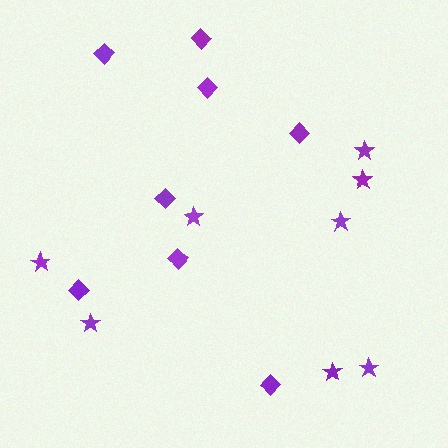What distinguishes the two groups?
There are 2 groups: one group of stars (8) and one group of diamonds (8).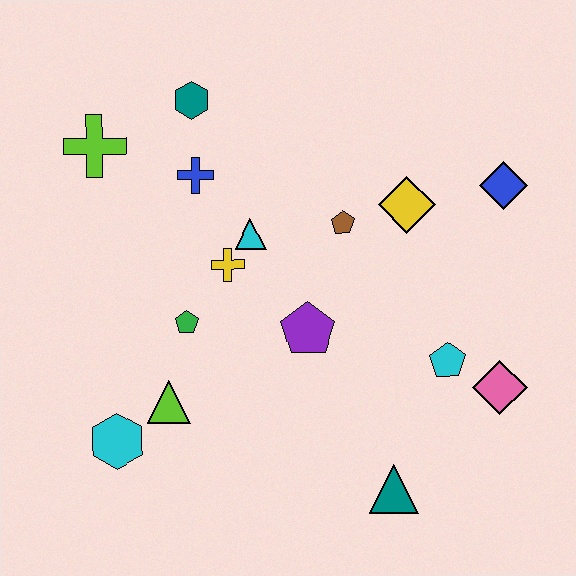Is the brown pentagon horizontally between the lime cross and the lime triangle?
No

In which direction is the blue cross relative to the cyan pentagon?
The blue cross is to the left of the cyan pentagon.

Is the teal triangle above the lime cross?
No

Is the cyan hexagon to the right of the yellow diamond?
No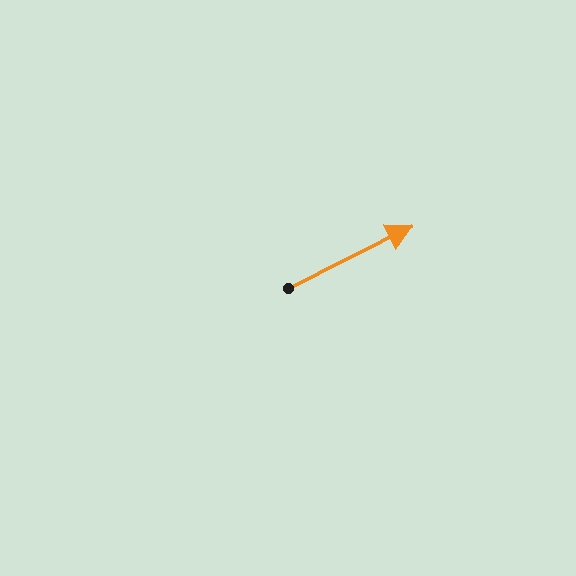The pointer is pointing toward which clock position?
Roughly 2 o'clock.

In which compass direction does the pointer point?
Northeast.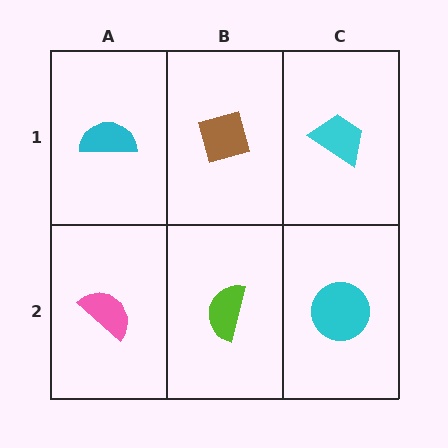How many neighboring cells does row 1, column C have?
2.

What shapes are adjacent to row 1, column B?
A lime semicircle (row 2, column B), a cyan semicircle (row 1, column A), a cyan trapezoid (row 1, column C).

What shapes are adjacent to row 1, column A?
A pink semicircle (row 2, column A), a brown diamond (row 1, column B).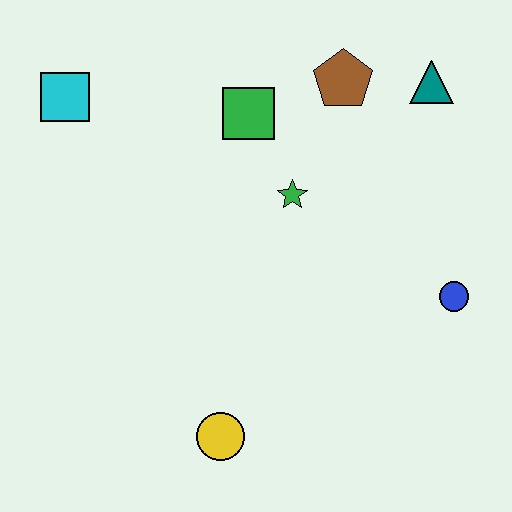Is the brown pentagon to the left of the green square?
No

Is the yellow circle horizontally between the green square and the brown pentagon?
No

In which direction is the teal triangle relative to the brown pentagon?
The teal triangle is to the right of the brown pentagon.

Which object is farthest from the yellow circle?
The teal triangle is farthest from the yellow circle.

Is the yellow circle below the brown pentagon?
Yes